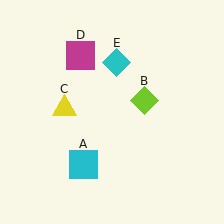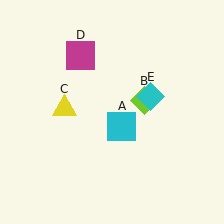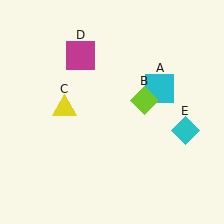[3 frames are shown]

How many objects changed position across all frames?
2 objects changed position: cyan square (object A), cyan diamond (object E).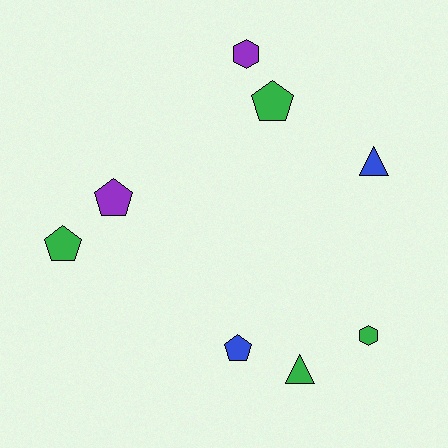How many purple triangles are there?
There are no purple triangles.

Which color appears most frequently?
Green, with 4 objects.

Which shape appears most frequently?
Pentagon, with 4 objects.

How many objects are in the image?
There are 8 objects.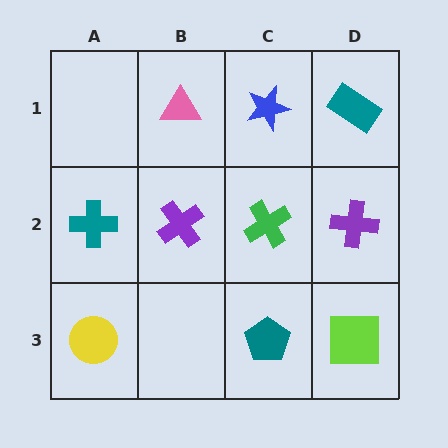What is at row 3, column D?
A lime square.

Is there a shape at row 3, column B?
No, that cell is empty.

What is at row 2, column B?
A purple cross.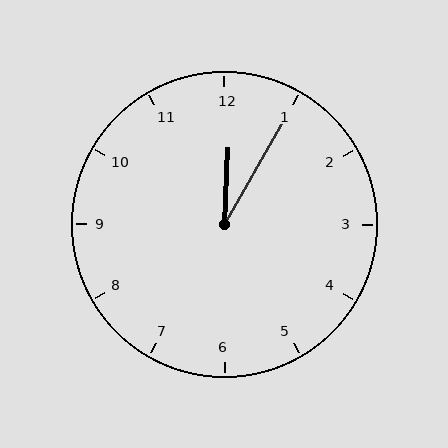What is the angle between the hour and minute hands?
Approximately 28 degrees.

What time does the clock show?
12:05.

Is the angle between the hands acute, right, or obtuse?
It is acute.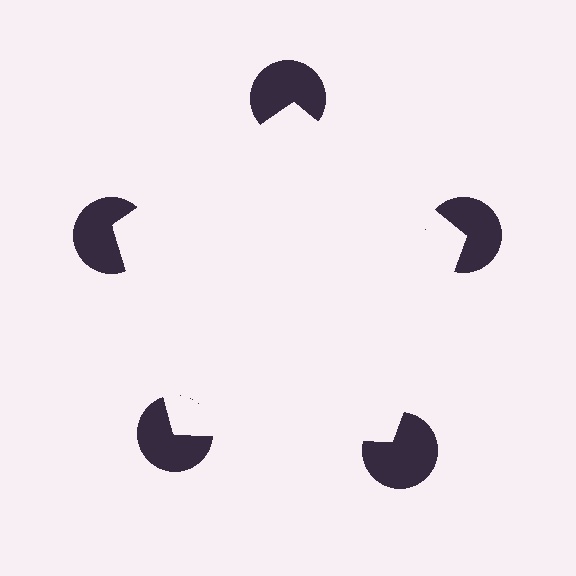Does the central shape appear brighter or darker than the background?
It typically appears slightly brighter than the background, even though no actual brightness change is drawn.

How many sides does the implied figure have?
5 sides.